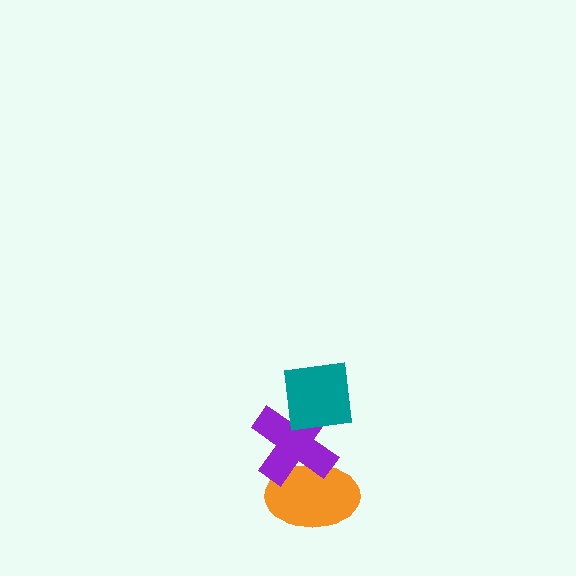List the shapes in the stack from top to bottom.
From top to bottom: the teal square, the purple cross, the orange ellipse.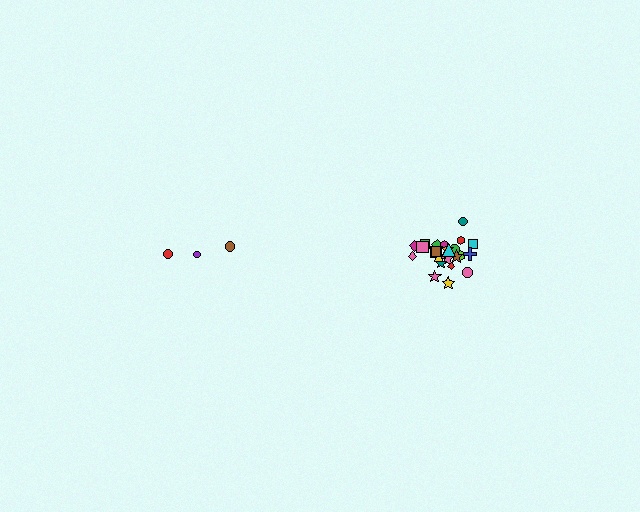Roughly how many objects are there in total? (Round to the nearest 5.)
Roughly 30 objects in total.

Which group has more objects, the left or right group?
The right group.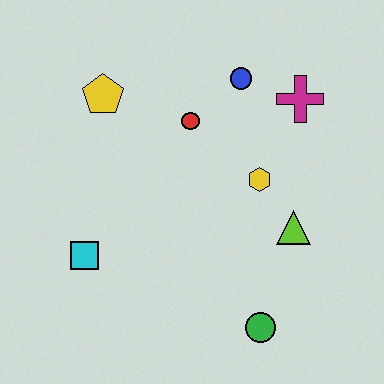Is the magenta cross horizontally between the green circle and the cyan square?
No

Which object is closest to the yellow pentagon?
The red circle is closest to the yellow pentagon.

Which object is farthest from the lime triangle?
The yellow pentagon is farthest from the lime triangle.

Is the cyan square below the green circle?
No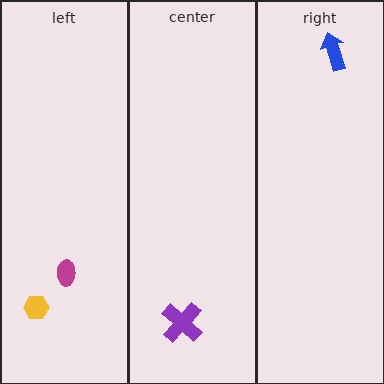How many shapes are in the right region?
1.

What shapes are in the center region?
The purple cross.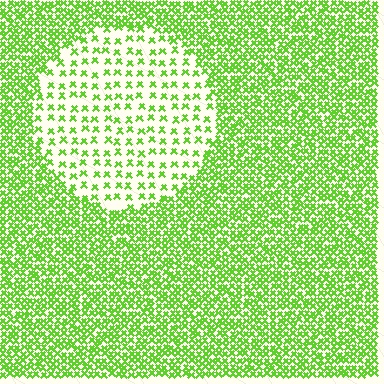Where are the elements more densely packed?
The elements are more densely packed outside the circle boundary.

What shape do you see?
I see a circle.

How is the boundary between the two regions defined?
The boundary is defined by a change in element density (approximately 2.8x ratio). All elements are the same color, size, and shape.